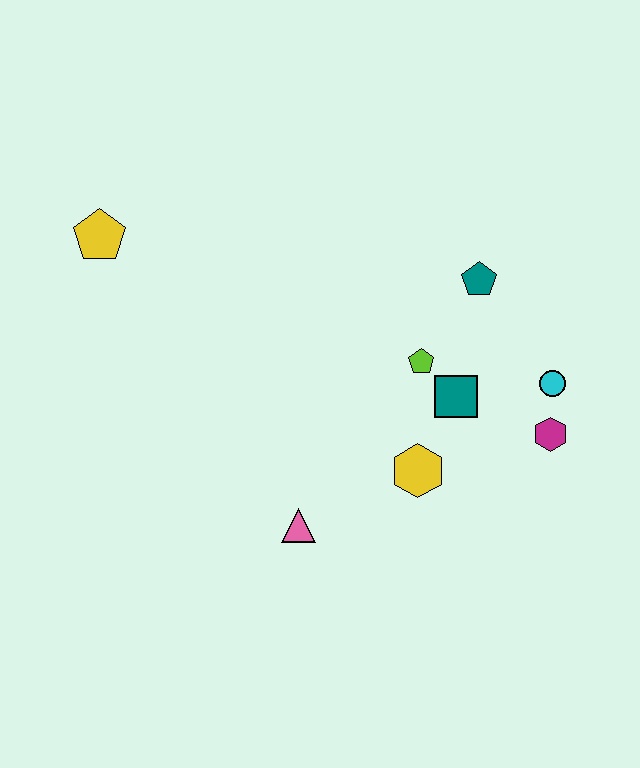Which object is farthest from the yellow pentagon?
The magenta hexagon is farthest from the yellow pentagon.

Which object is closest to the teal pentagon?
The lime pentagon is closest to the teal pentagon.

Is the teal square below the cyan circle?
Yes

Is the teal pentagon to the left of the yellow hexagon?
No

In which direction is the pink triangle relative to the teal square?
The pink triangle is to the left of the teal square.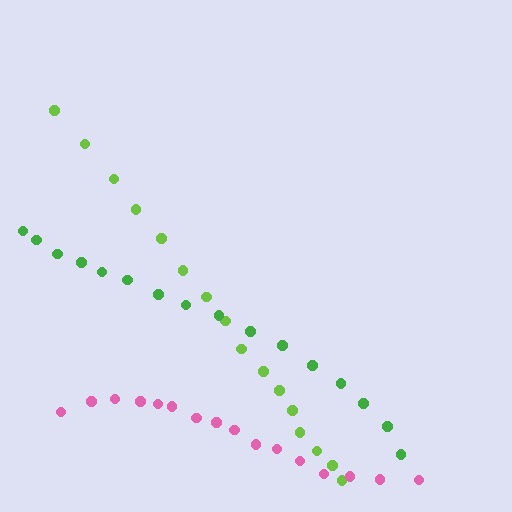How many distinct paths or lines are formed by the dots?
There are 3 distinct paths.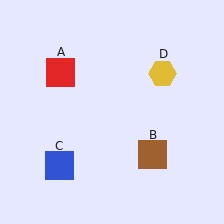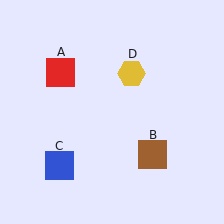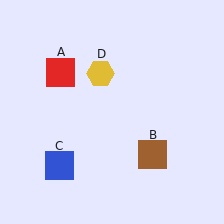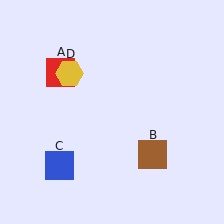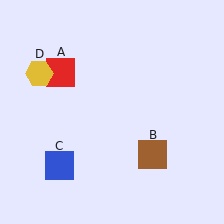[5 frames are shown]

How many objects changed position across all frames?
1 object changed position: yellow hexagon (object D).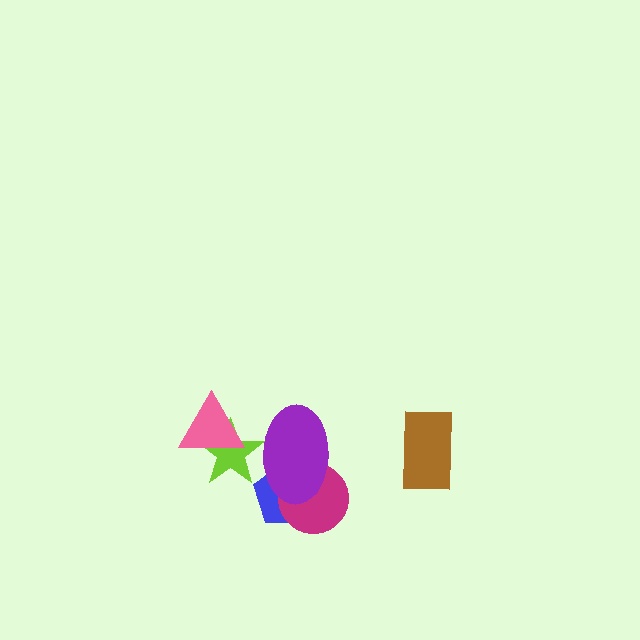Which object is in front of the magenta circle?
The purple ellipse is in front of the magenta circle.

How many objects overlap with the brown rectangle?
0 objects overlap with the brown rectangle.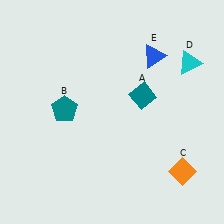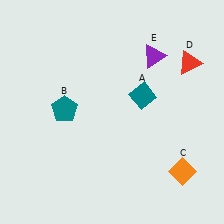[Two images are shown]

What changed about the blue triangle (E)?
In Image 1, E is blue. In Image 2, it changed to purple.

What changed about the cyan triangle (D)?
In Image 1, D is cyan. In Image 2, it changed to red.